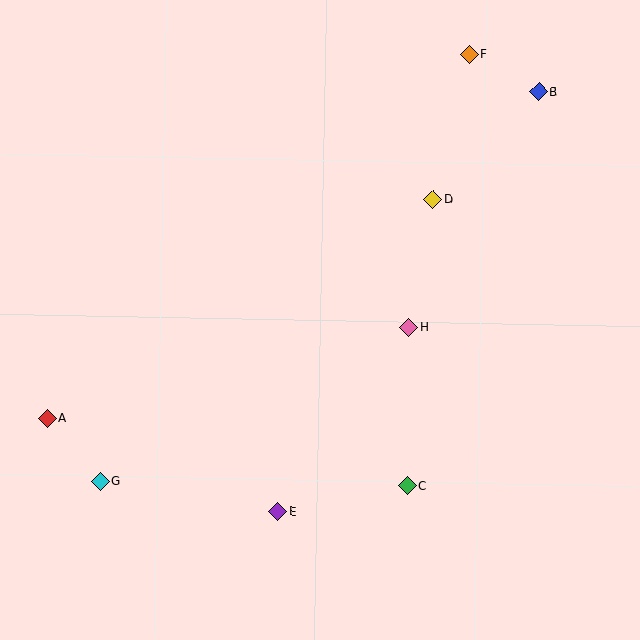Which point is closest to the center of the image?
Point H at (409, 327) is closest to the center.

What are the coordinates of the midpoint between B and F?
The midpoint between B and F is at (504, 73).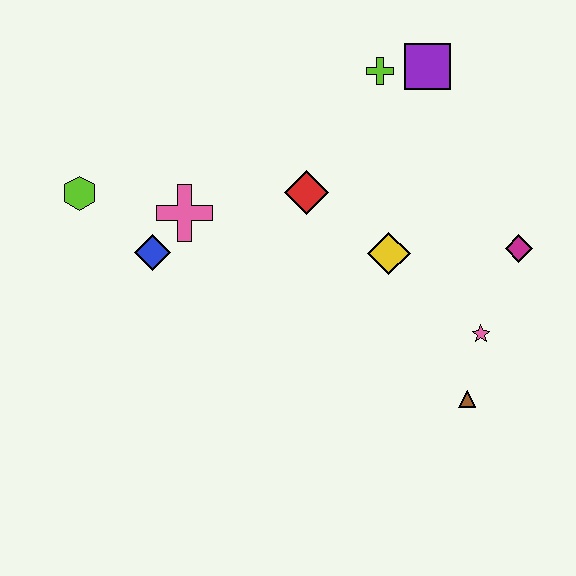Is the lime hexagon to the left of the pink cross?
Yes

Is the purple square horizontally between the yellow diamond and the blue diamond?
No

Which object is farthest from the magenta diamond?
The lime hexagon is farthest from the magenta diamond.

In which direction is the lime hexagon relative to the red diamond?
The lime hexagon is to the left of the red diamond.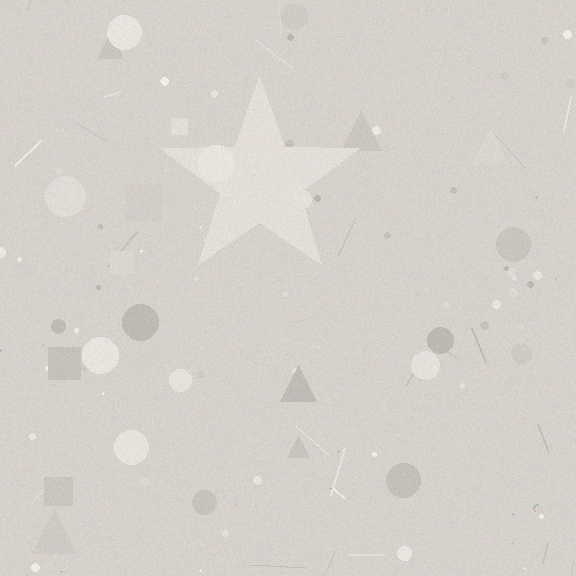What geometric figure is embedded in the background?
A star is embedded in the background.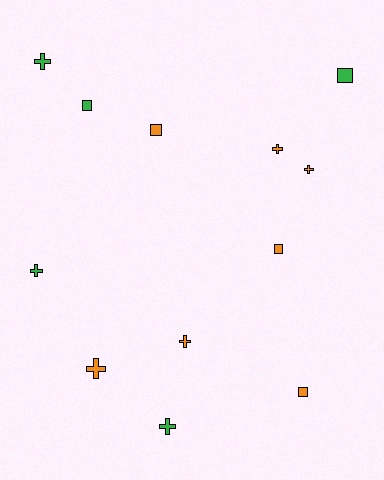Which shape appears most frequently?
Cross, with 7 objects.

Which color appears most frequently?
Orange, with 7 objects.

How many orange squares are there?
There are 3 orange squares.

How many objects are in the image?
There are 12 objects.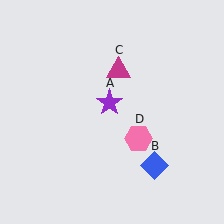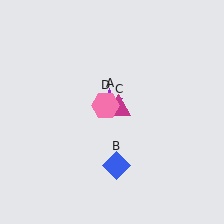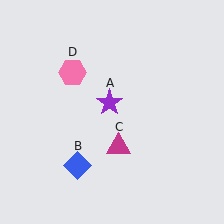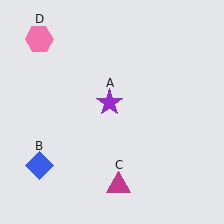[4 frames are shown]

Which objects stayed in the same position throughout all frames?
Purple star (object A) remained stationary.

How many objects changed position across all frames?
3 objects changed position: blue diamond (object B), magenta triangle (object C), pink hexagon (object D).